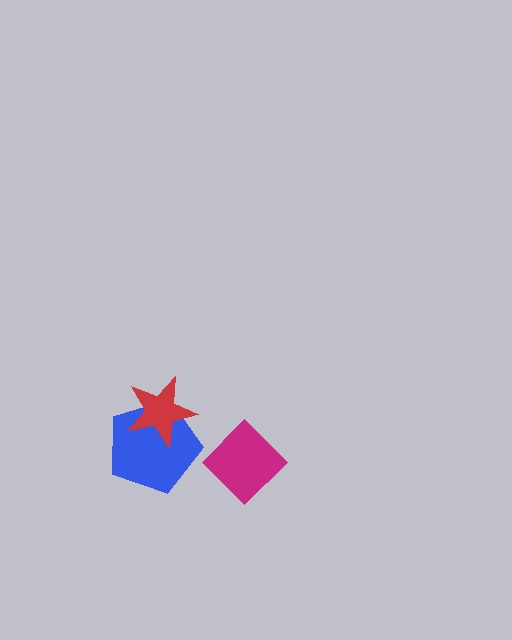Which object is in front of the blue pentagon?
The red star is in front of the blue pentagon.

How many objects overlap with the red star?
1 object overlaps with the red star.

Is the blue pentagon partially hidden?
Yes, it is partially covered by another shape.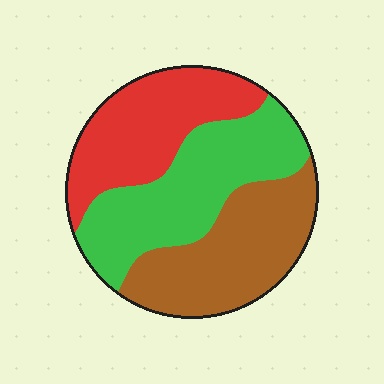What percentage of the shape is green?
Green takes up between a third and a half of the shape.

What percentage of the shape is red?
Red covers around 30% of the shape.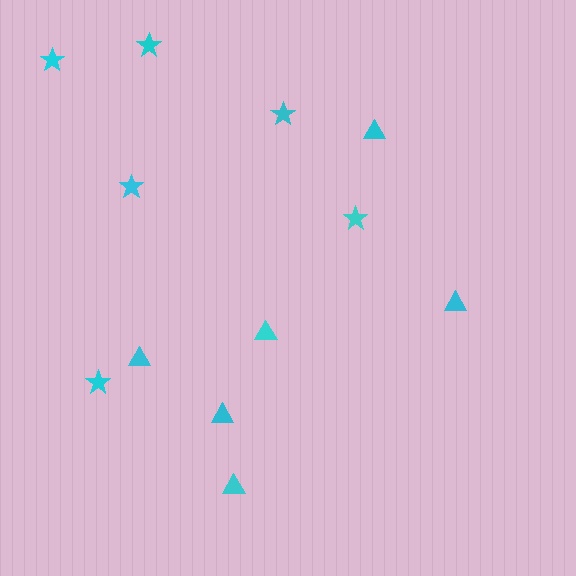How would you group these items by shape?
There are 2 groups: one group of stars (6) and one group of triangles (6).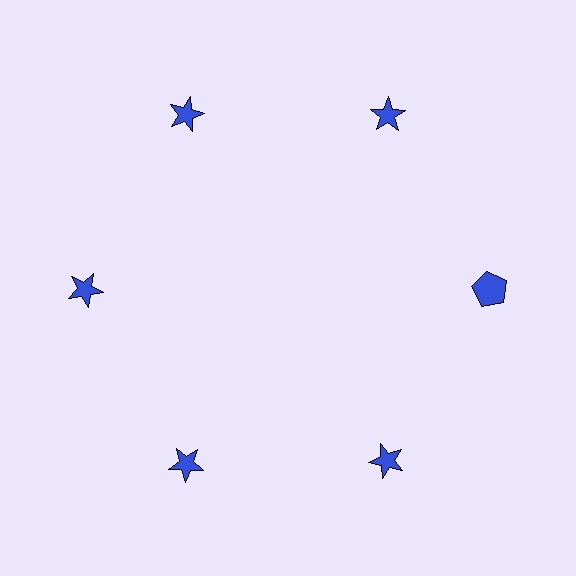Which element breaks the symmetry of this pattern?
The blue pentagon at roughly the 3 o'clock position breaks the symmetry. All other shapes are blue stars.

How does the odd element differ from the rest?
It has a different shape: pentagon instead of star.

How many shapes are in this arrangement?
There are 6 shapes arranged in a ring pattern.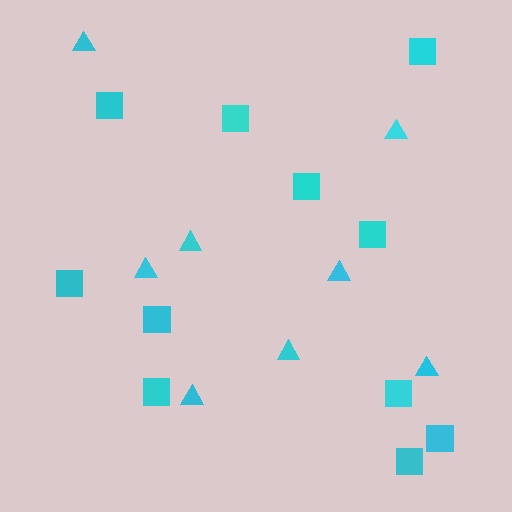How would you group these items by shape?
There are 2 groups: one group of triangles (8) and one group of squares (11).